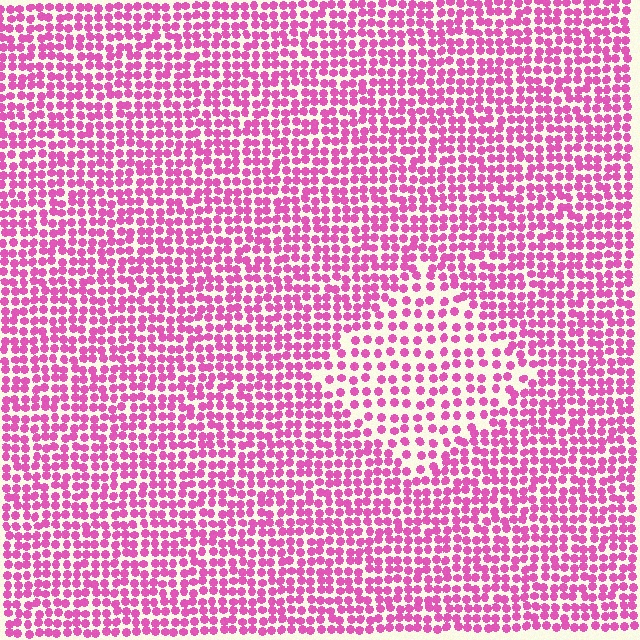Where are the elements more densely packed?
The elements are more densely packed outside the diamond boundary.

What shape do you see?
I see a diamond.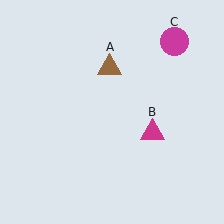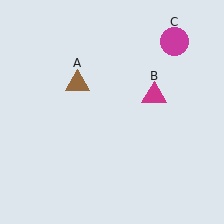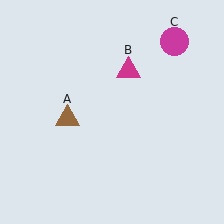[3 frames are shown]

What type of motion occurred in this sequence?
The brown triangle (object A), magenta triangle (object B) rotated counterclockwise around the center of the scene.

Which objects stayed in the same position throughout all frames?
Magenta circle (object C) remained stationary.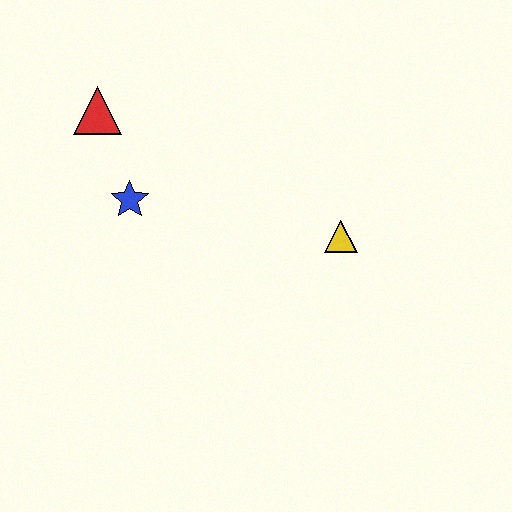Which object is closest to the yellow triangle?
The blue star is closest to the yellow triangle.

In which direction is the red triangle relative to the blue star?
The red triangle is above the blue star.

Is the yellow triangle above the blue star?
No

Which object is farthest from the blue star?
The yellow triangle is farthest from the blue star.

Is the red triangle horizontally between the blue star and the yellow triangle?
No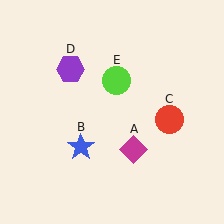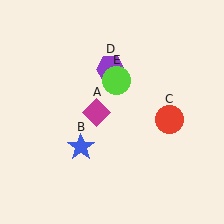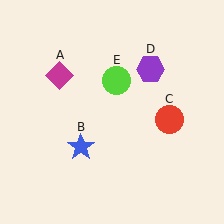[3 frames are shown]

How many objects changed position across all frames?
2 objects changed position: magenta diamond (object A), purple hexagon (object D).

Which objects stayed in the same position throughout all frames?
Blue star (object B) and red circle (object C) and lime circle (object E) remained stationary.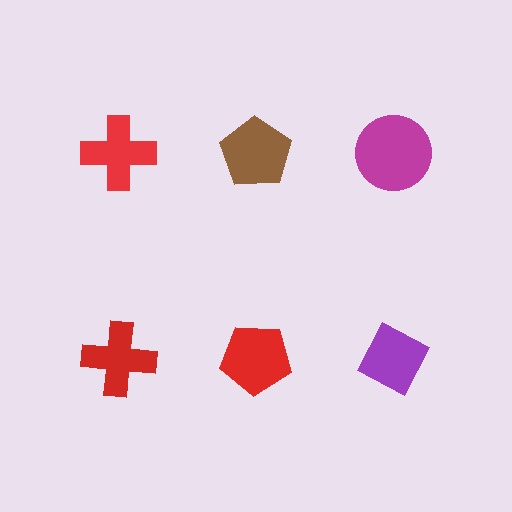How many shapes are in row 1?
3 shapes.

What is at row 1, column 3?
A magenta circle.